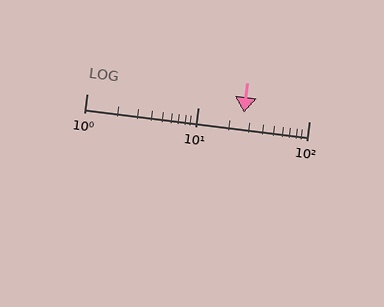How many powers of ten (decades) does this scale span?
The scale spans 2 decades, from 1 to 100.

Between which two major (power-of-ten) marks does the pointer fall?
The pointer is between 10 and 100.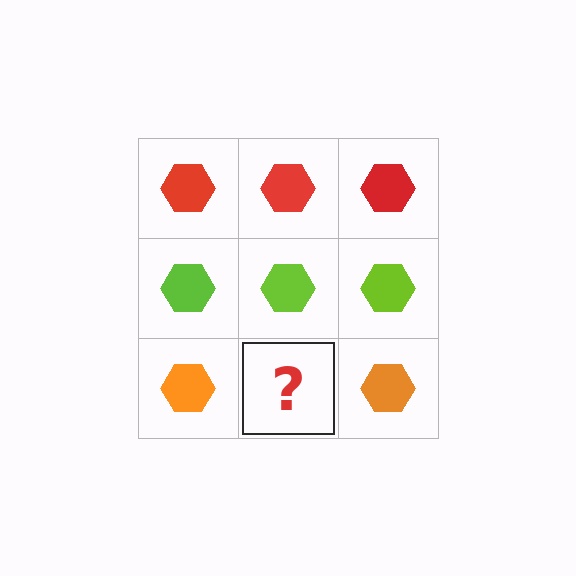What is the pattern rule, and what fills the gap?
The rule is that each row has a consistent color. The gap should be filled with an orange hexagon.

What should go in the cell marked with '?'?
The missing cell should contain an orange hexagon.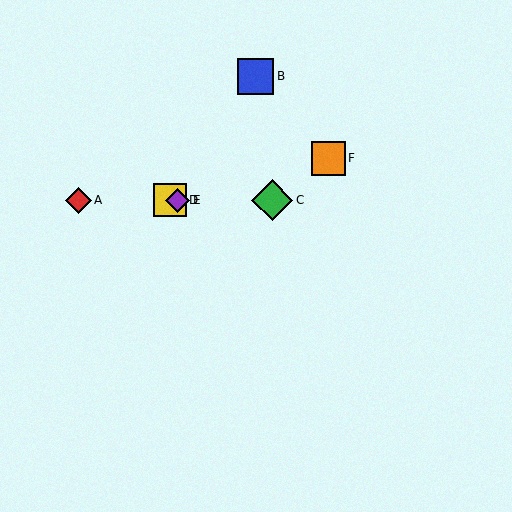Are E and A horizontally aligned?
Yes, both are at y≈200.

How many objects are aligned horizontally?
4 objects (A, C, D, E) are aligned horizontally.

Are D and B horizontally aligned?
No, D is at y≈200 and B is at y≈76.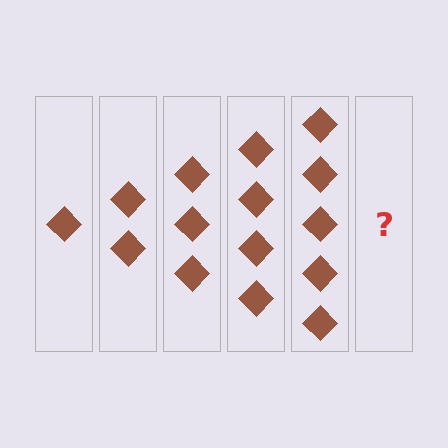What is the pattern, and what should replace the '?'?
The pattern is that each step adds one more diamond. The '?' should be 6 diamonds.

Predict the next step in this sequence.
The next step is 6 diamonds.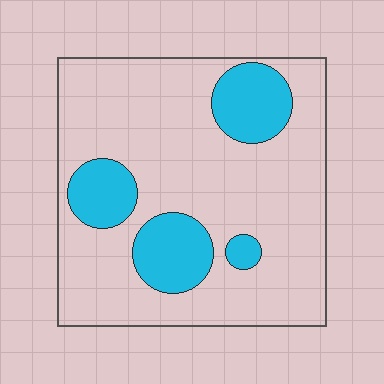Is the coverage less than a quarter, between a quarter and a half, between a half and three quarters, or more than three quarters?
Less than a quarter.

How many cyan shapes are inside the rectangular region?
4.